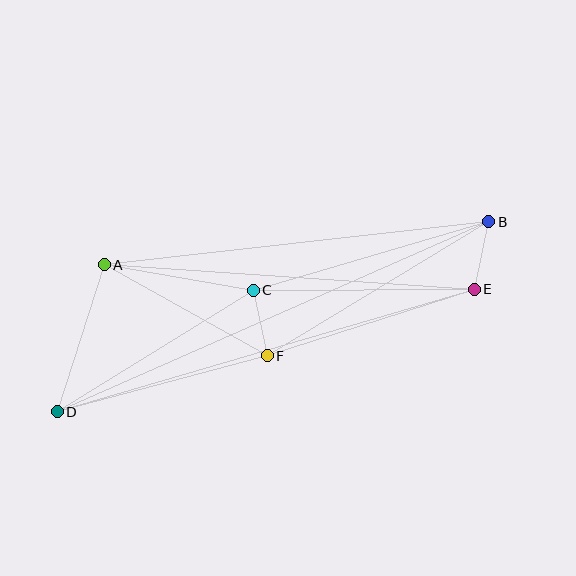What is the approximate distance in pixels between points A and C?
The distance between A and C is approximately 151 pixels.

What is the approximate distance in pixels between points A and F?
The distance between A and F is approximately 187 pixels.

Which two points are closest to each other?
Points C and F are closest to each other.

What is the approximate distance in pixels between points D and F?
The distance between D and F is approximately 218 pixels.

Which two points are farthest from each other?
Points B and D are farthest from each other.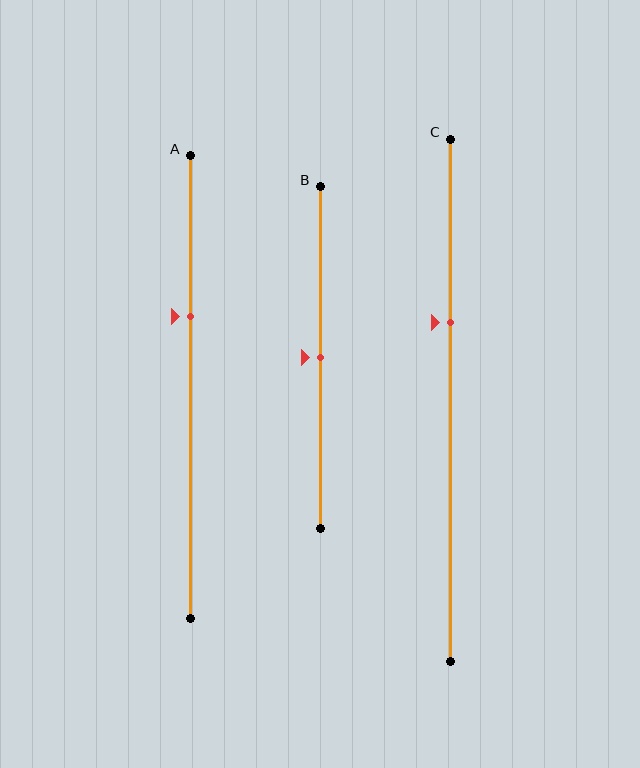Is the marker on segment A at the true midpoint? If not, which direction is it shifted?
No, the marker on segment A is shifted upward by about 15% of the segment length.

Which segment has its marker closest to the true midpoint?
Segment B has its marker closest to the true midpoint.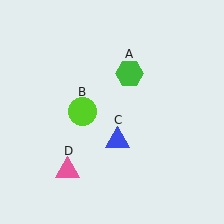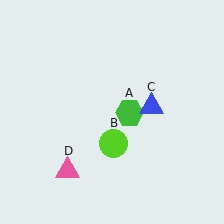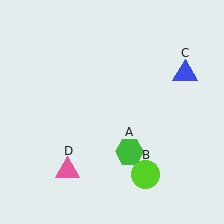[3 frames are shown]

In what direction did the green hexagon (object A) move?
The green hexagon (object A) moved down.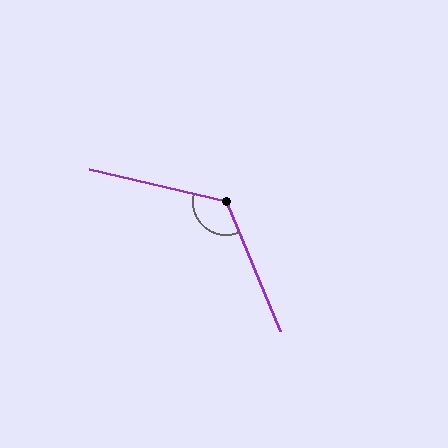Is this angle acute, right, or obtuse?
It is obtuse.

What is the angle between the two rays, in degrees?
Approximately 126 degrees.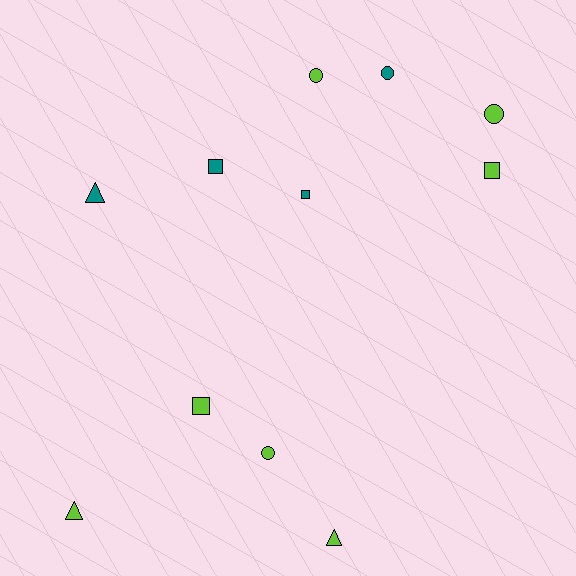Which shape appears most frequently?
Square, with 4 objects.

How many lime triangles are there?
There are 2 lime triangles.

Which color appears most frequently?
Lime, with 7 objects.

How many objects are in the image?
There are 11 objects.